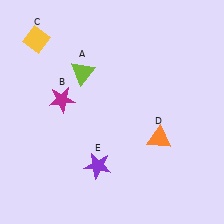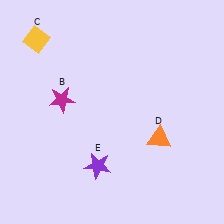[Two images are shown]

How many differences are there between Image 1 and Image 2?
There is 1 difference between the two images.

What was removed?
The lime triangle (A) was removed in Image 2.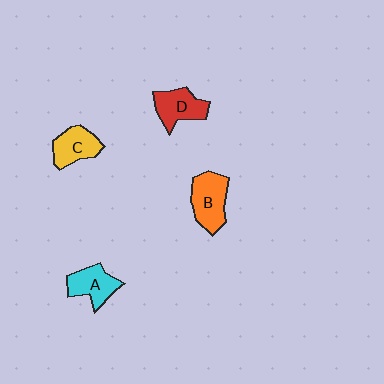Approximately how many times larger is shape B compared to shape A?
Approximately 1.3 times.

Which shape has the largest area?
Shape B (orange).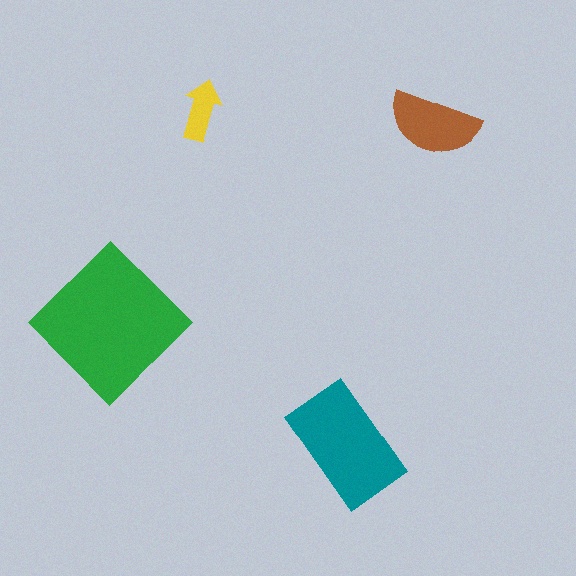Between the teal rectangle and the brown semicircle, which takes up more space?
The teal rectangle.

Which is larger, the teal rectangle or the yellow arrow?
The teal rectangle.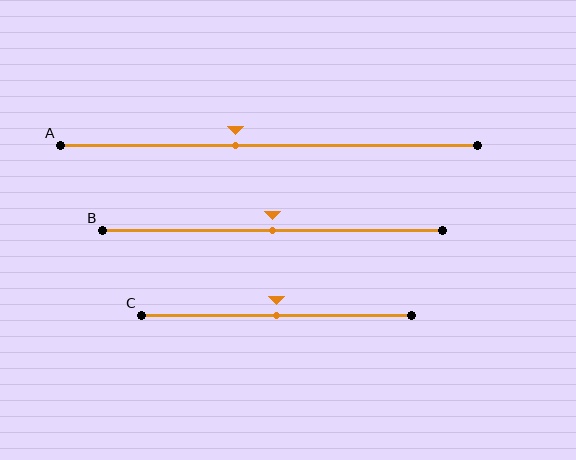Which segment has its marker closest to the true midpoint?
Segment B has its marker closest to the true midpoint.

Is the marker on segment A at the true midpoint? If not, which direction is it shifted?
No, the marker on segment A is shifted to the left by about 8% of the segment length.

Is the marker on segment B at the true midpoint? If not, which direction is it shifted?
Yes, the marker on segment B is at the true midpoint.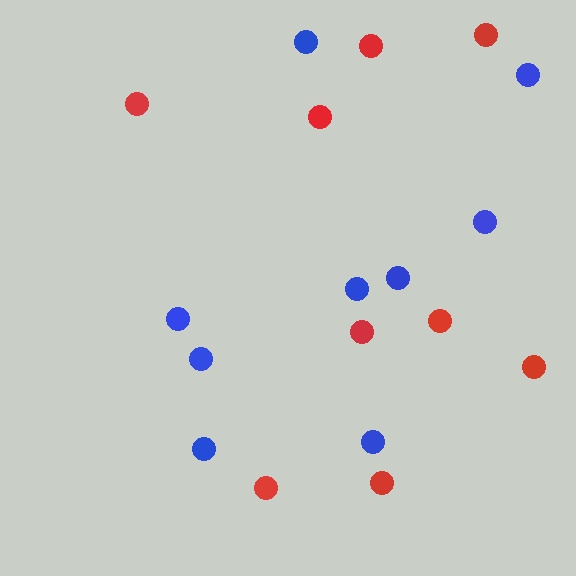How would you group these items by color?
There are 2 groups: one group of red circles (9) and one group of blue circles (9).